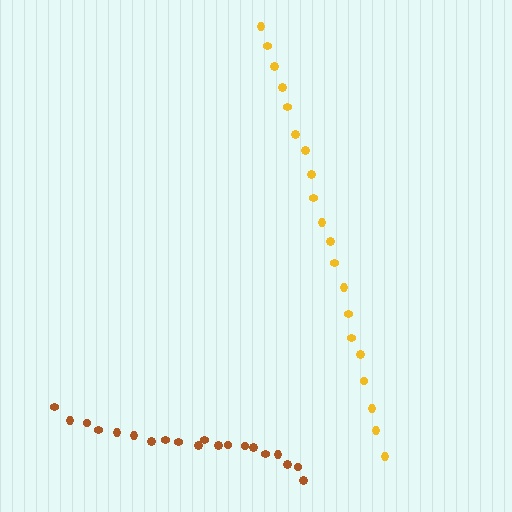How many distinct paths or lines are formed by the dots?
There are 2 distinct paths.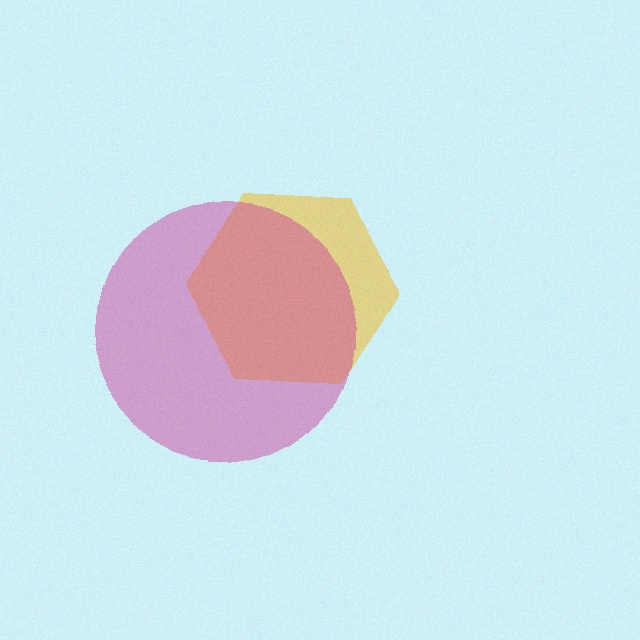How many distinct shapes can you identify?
There are 2 distinct shapes: a yellow hexagon, a magenta circle.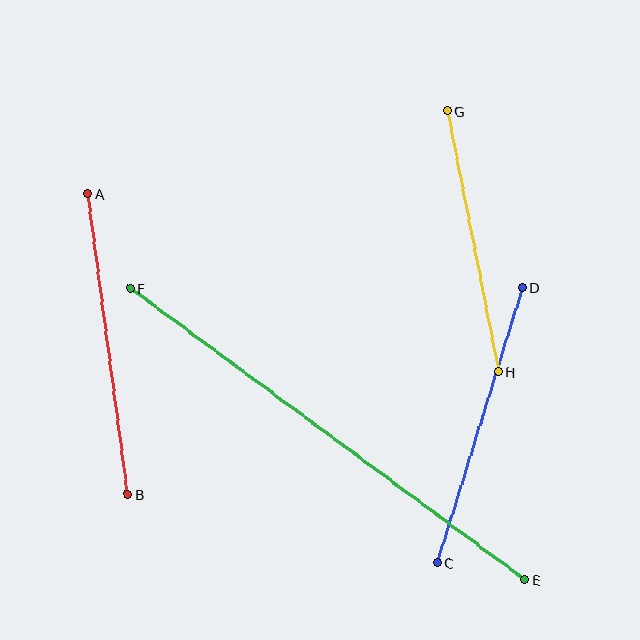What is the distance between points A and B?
The distance is approximately 303 pixels.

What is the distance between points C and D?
The distance is approximately 288 pixels.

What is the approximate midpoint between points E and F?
The midpoint is at approximately (328, 434) pixels.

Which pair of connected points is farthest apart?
Points E and F are farthest apart.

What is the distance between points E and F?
The distance is approximately 491 pixels.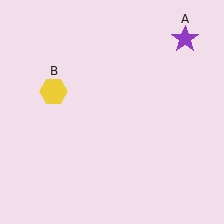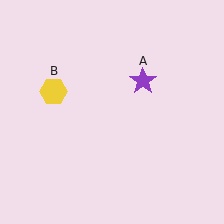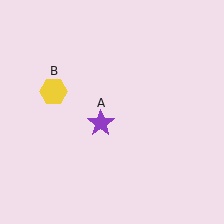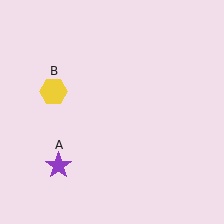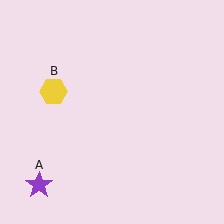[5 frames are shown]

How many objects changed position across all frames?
1 object changed position: purple star (object A).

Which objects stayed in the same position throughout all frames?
Yellow hexagon (object B) remained stationary.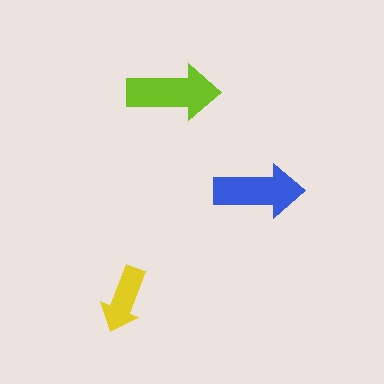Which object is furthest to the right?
The blue arrow is rightmost.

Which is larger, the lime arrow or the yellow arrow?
The lime one.